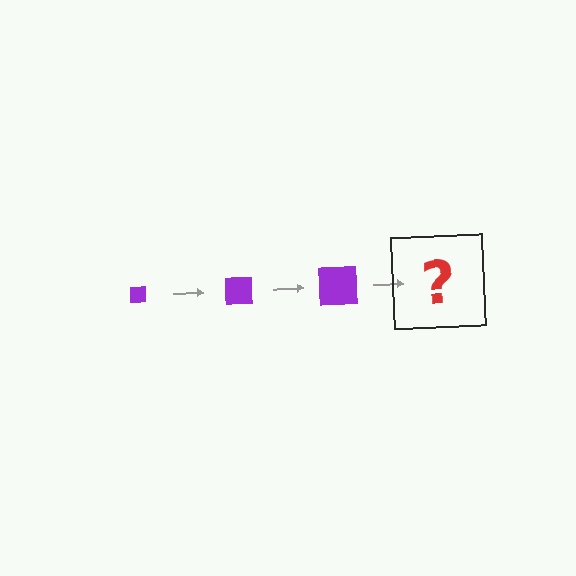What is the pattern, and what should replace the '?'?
The pattern is that the square gets progressively larger each step. The '?' should be a purple square, larger than the previous one.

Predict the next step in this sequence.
The next step is a purple square, larger than the previous one.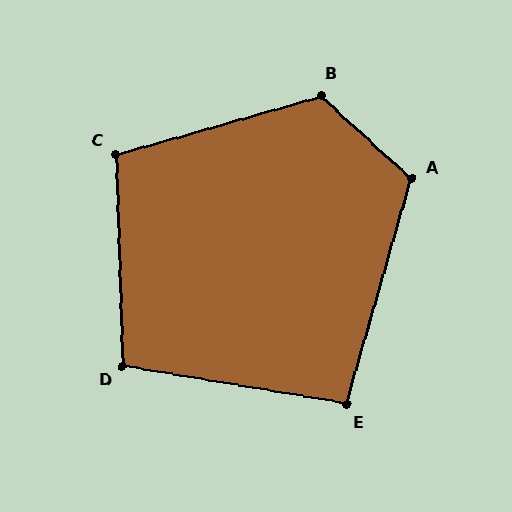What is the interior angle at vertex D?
Approximately 101 degrees (obtuse).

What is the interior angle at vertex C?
Approximately 104 degrees (obtuse).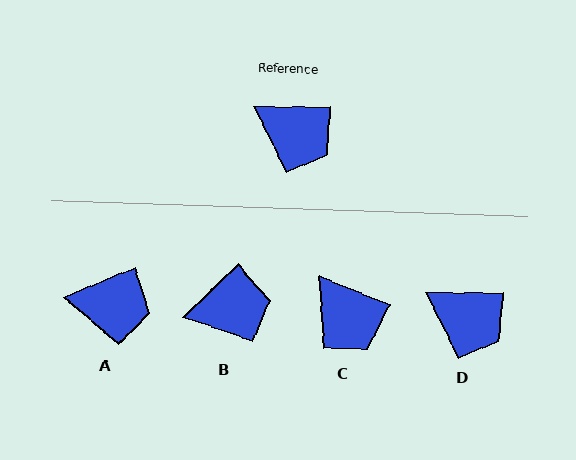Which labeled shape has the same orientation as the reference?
D.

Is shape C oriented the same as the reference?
No, it is off by about 23 degrees.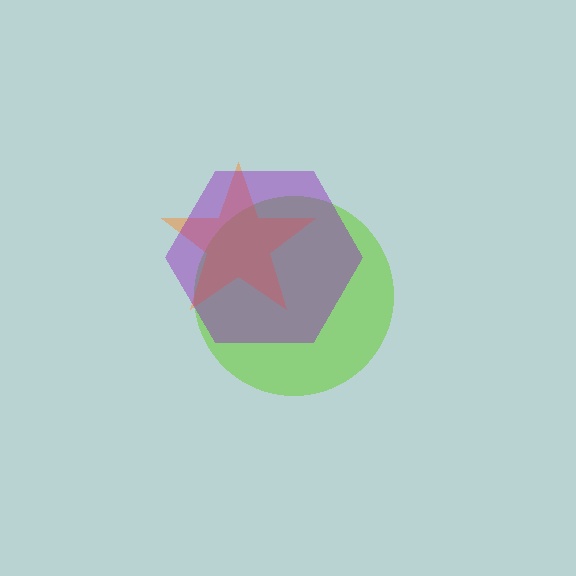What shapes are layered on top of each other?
The layered shapes are: a lime circle, an orange star, a purple hexagon.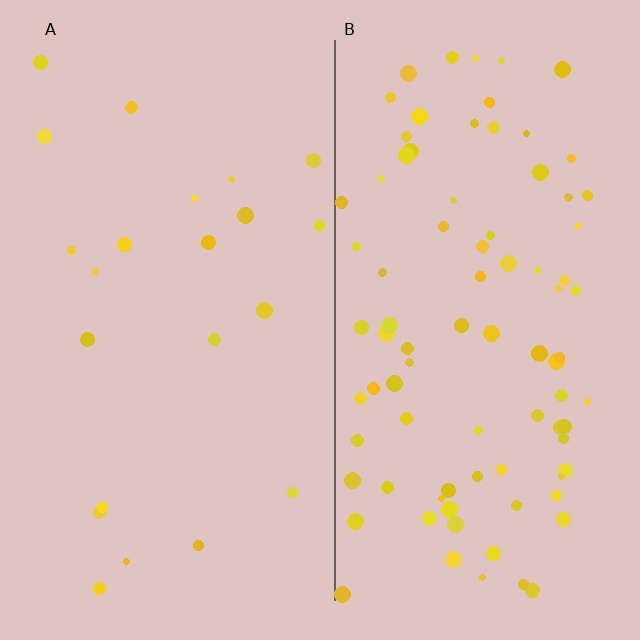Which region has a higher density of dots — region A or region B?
B (the right).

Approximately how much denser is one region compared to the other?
Approximately 4.0× — region B over region A.